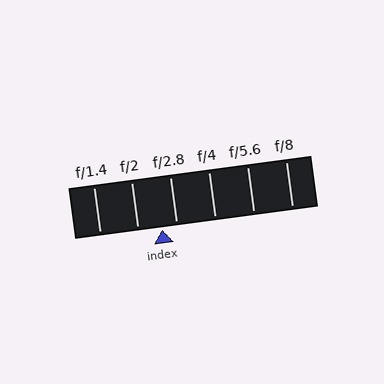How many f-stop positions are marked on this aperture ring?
There are 6 f-stop positions marked.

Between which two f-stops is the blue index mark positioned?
The index mark is between f/2 and f/2.8.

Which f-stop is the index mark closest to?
The index mark is closest to f/2.8.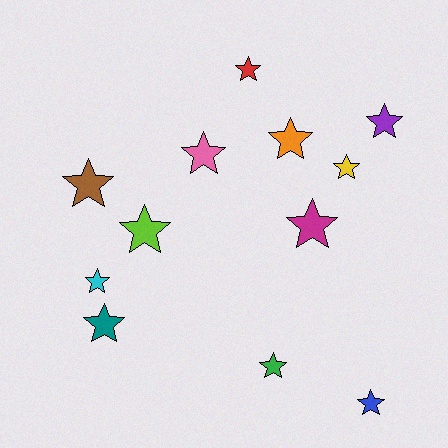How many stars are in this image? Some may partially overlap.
There are 12 stars.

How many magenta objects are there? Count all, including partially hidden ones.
There is 1 magenta object.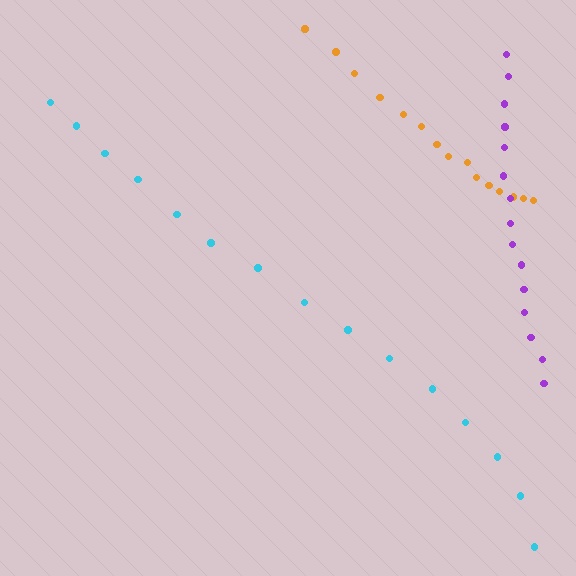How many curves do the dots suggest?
There are 3 distinct paths.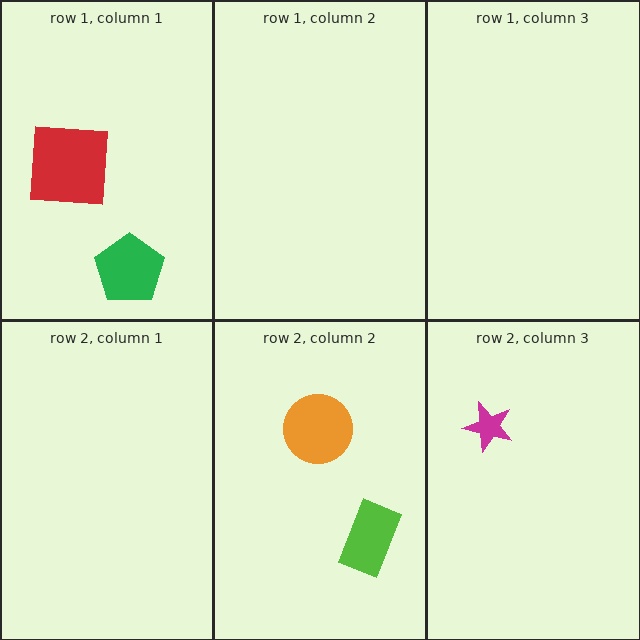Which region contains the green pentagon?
The row 1, column 1 region.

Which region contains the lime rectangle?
The row 2, column 2 region.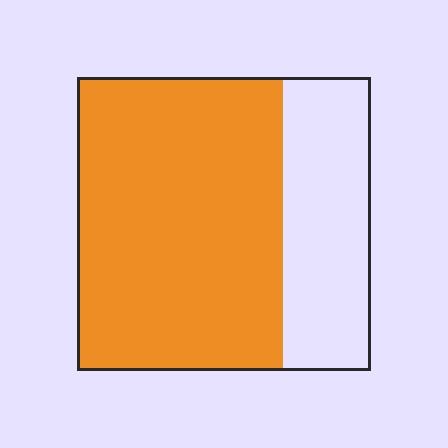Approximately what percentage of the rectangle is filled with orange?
Approximately 70%.